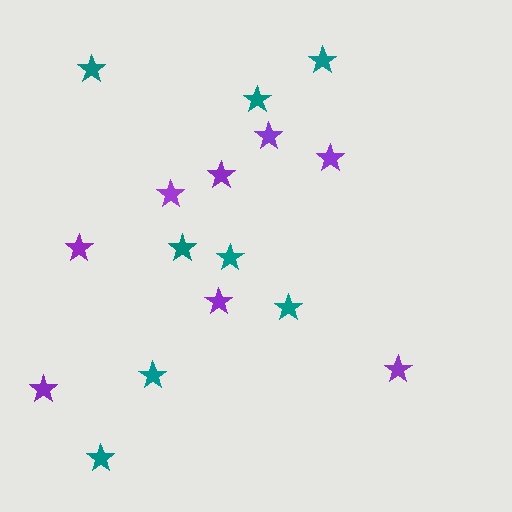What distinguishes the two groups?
There are 2 groups: one group of teal stars (8) and one group of purple stars (8).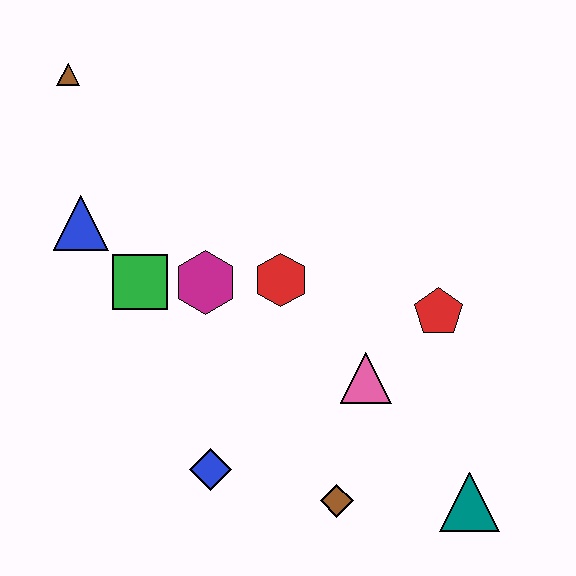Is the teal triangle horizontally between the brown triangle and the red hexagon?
No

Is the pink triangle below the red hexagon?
Yes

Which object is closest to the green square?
The magenta hexagon is closest to the green square.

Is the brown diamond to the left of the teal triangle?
Yes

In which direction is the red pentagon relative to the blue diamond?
The red pentagon is to the right of the blue diamond.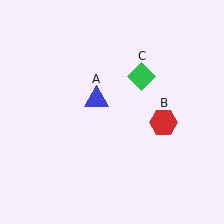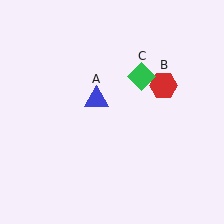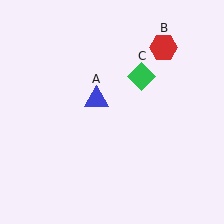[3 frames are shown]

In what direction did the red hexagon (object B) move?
The red hexagon (object B) moved up.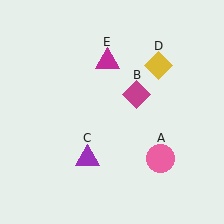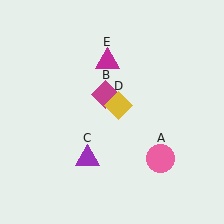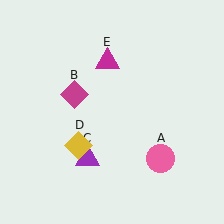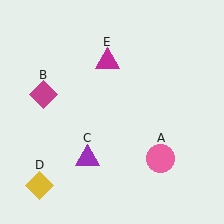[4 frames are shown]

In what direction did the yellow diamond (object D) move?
The yellow diamond (object D) moved down and to the left.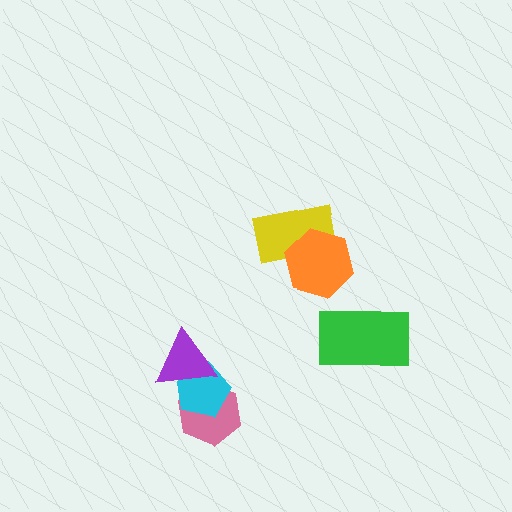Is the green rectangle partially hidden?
No, no other shape covers it.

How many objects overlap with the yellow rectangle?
1 object overlaps with the yellow rectangle.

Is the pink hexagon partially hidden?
Yes, it is partially covered by another shape.